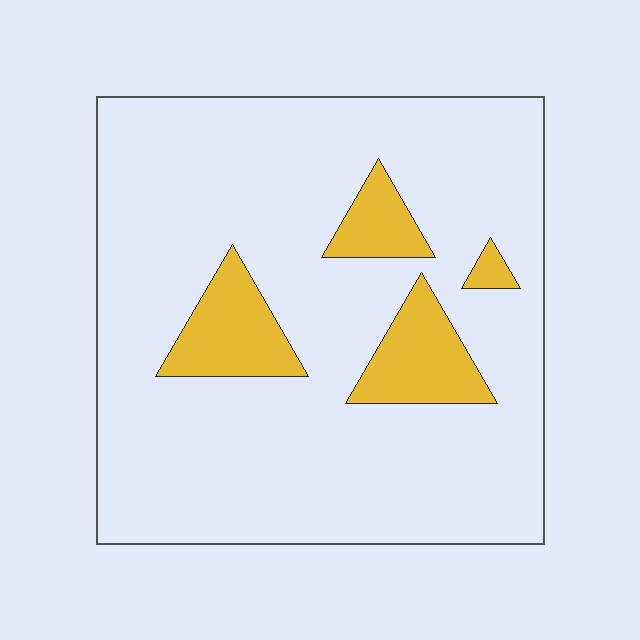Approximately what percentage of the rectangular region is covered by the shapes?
Approximately 15%.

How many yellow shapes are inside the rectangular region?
4.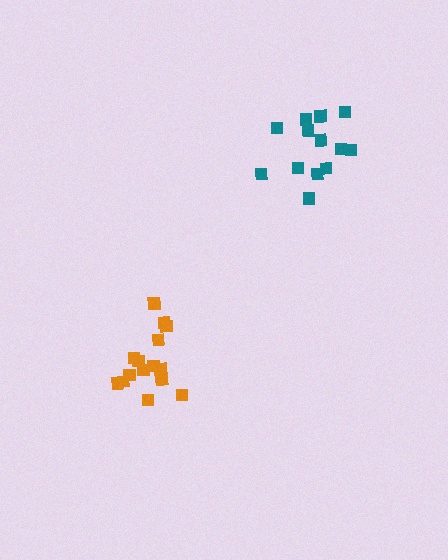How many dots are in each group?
Group 1: 15 dots, Group 2: 13 dots (28 total).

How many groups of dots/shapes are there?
There are 2 groups.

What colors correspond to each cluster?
The clusters are colored: orange, teal.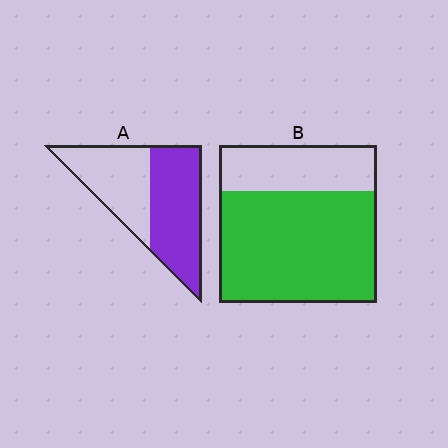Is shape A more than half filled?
Yes.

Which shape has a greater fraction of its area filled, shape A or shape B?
Shape B.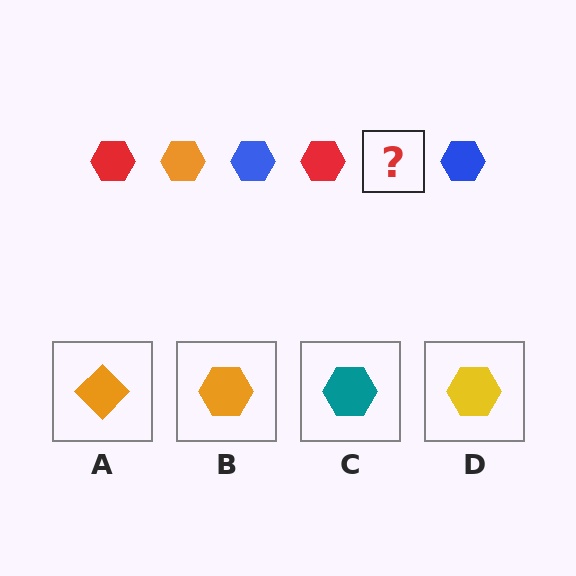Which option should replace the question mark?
Option B.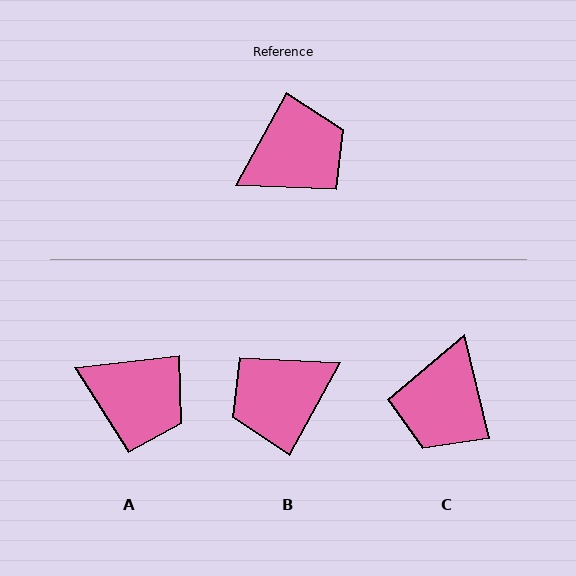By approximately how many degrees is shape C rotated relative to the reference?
Approximately 138 degrees clockwise.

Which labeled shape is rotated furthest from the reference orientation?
B, about 180 degrees away.